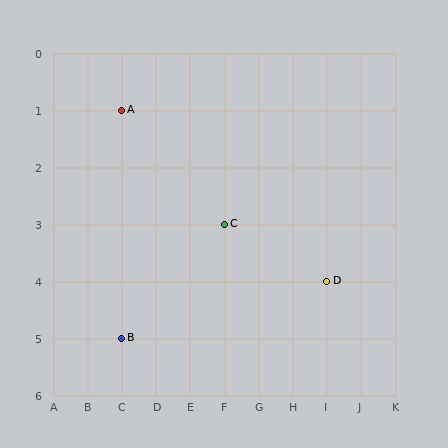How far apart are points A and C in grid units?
Points A and C are 3 columns and 2 rows apart (about 3.6 grid units diagonally).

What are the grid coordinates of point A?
Point A is at grid coordinates (C, 1).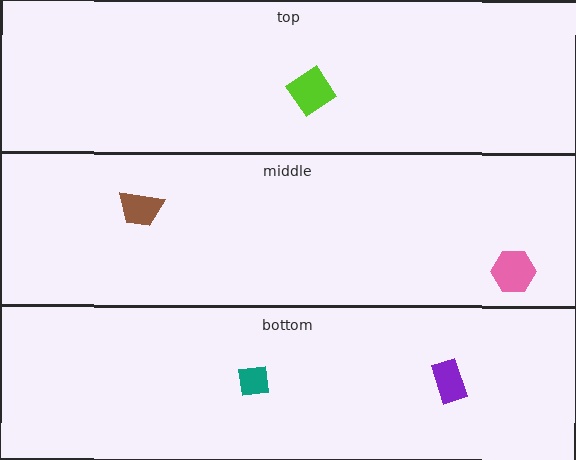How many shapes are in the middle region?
2.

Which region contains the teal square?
The bottom region.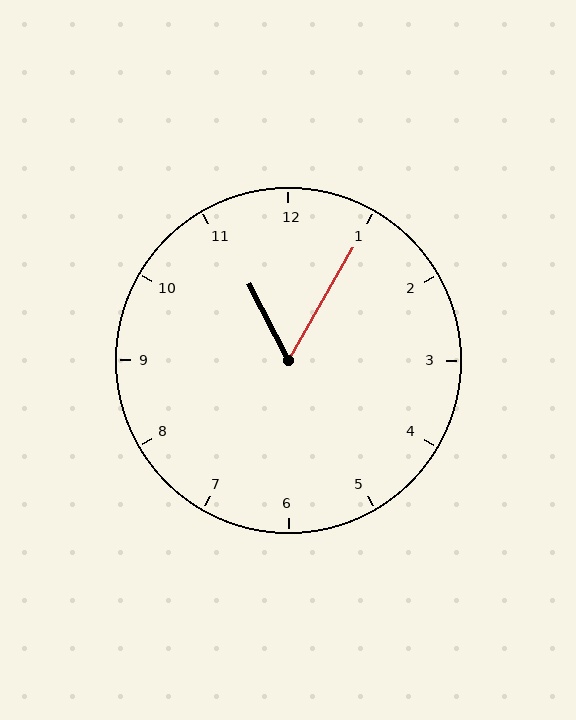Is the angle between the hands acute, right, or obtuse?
It is acute.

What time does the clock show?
11:05.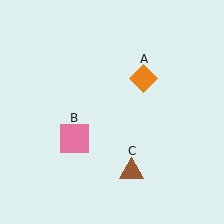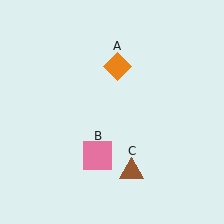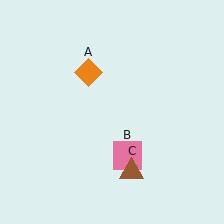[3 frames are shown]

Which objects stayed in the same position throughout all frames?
Brown triangle (object C) remained stationary.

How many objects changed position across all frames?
2 objects changed position: orange diamond (object A), pink square (object B).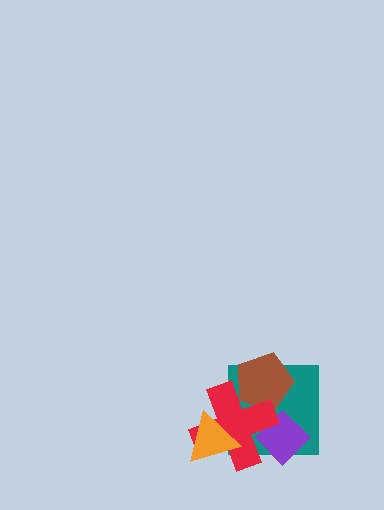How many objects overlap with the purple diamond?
2 objects overlap with the purple diamond.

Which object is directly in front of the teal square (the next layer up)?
The brown pentagon is directly in front of the teal square.